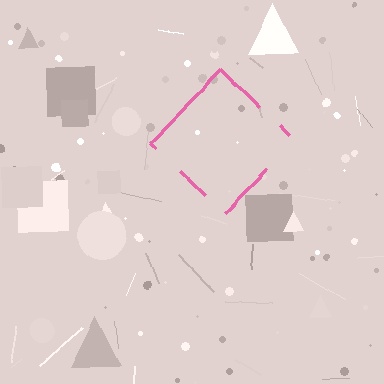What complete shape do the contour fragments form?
The contour fragments form a diamond.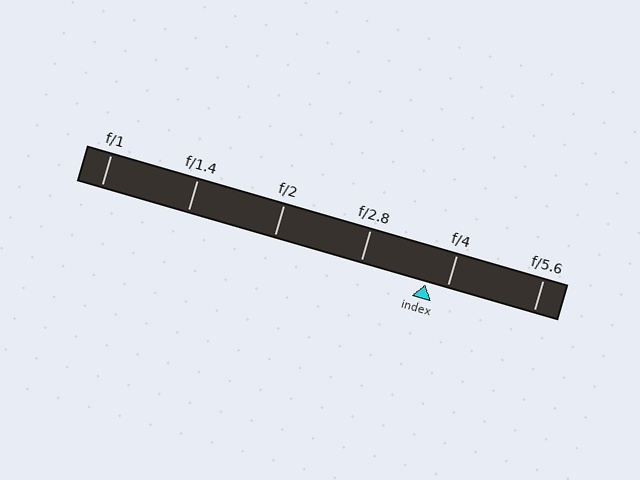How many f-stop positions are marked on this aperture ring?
There are 6 f-stop positions marked.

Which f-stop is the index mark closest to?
The index mark is closest to f/4.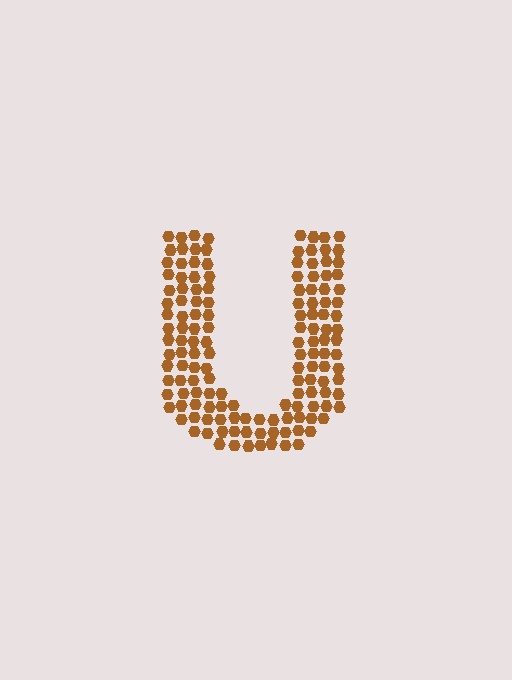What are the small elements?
The small elements are hexagons.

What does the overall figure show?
The overall figure shows the letter U.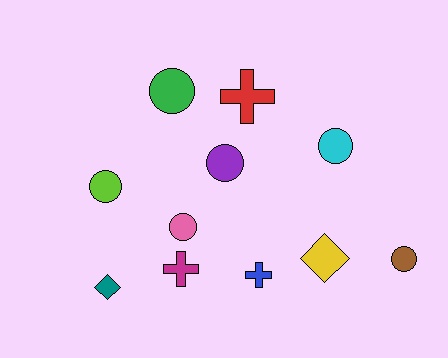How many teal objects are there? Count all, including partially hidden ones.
There is 1 teal object.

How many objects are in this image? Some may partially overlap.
There are 11 objects.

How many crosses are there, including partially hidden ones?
There are 3 crosses.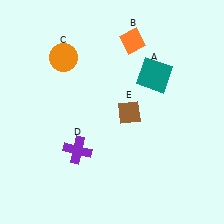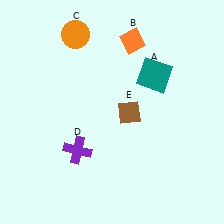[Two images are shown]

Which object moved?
The orange circle (C) moved up.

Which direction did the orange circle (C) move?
The orange circle (C) moved up.